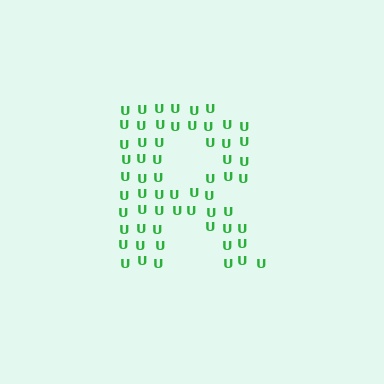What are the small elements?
The small elements are letter U's.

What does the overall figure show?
The overall figure shows the letter R.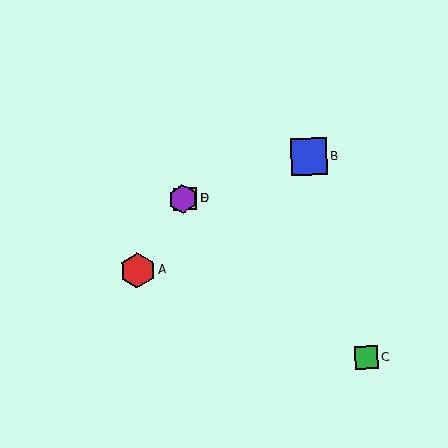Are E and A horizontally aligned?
No, E is at y≈199 and A is at y≈270.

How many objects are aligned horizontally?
2 objects (D, E) are aligned horizontally.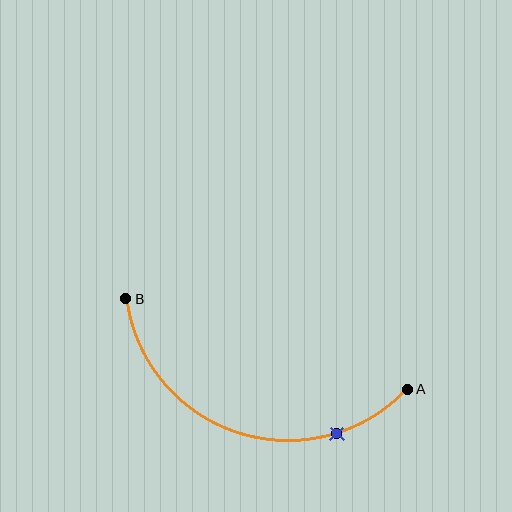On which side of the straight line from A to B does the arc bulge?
The arc bulges below the straight line connecting A and B.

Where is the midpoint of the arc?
The arc midpoint is the point on the curve farthest from the straight line joining A and B. It sits below that line.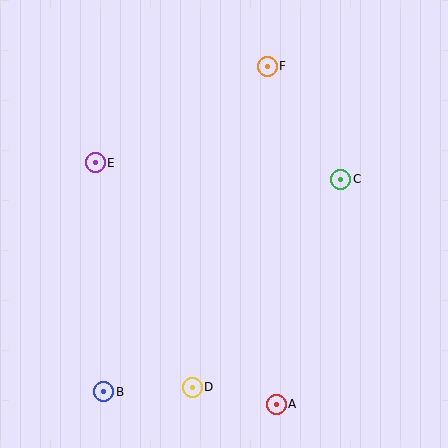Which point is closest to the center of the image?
Point C at (341, 179) is closest to the center.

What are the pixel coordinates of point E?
Point E is at (95, 163).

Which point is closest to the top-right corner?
Point F is closest to the top-right corner.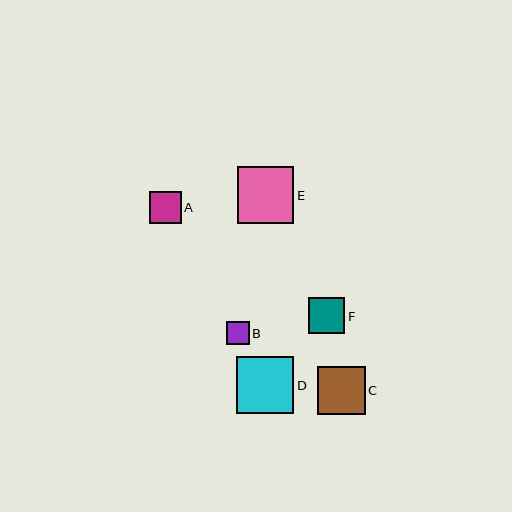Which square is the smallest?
Square B is the smallest with a size of approximately 23 pixels.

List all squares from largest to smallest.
From largest to smallest: D, E, C, F, A, B.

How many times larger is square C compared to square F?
Square C is approximately 1.3 times the size of square F.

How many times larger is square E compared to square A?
Square E is approximately 1.8 times the size of square A.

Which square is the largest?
Square D is the largest with a size of approximately 58 pixels.